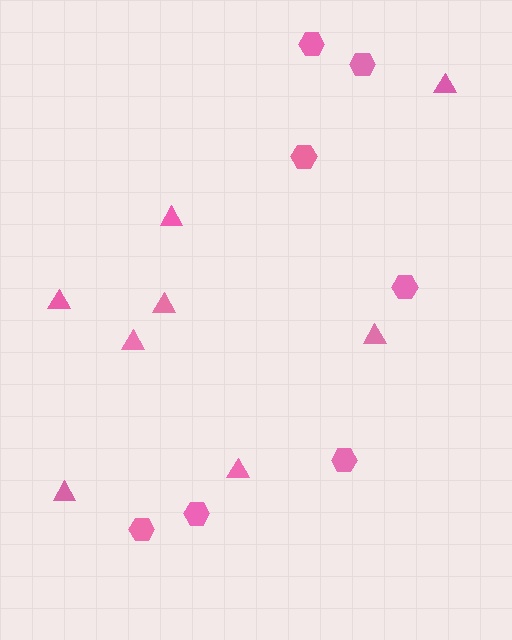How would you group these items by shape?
There are 2 groups: one group of triangles (8) and one group of hexagons (7).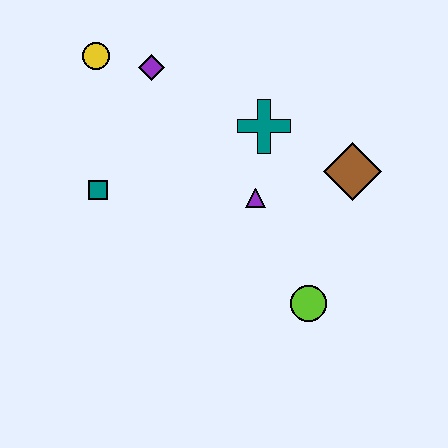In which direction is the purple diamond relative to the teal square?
The purple diamond is above the teal square.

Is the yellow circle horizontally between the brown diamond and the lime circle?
No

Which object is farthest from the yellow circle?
The lime circle is farthest from the yellow circle.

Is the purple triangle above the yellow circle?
No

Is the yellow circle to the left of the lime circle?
Yes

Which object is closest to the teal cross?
The purple triangle is closest to the teal cross.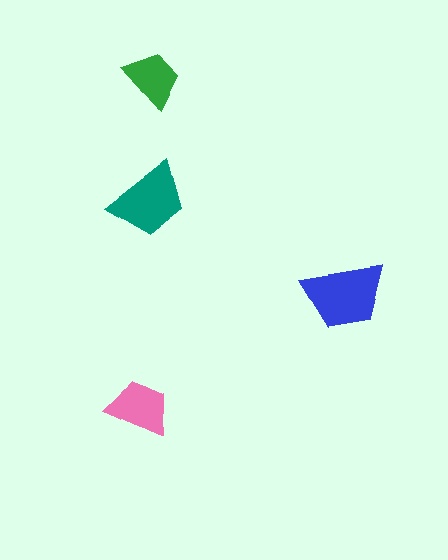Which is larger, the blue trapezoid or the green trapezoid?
The blue one.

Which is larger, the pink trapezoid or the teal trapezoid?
The teal one.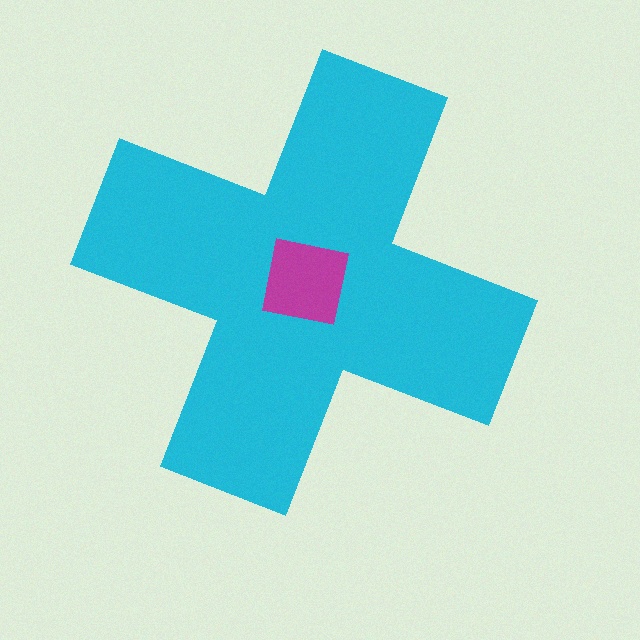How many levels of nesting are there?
2.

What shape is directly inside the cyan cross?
The magenta square.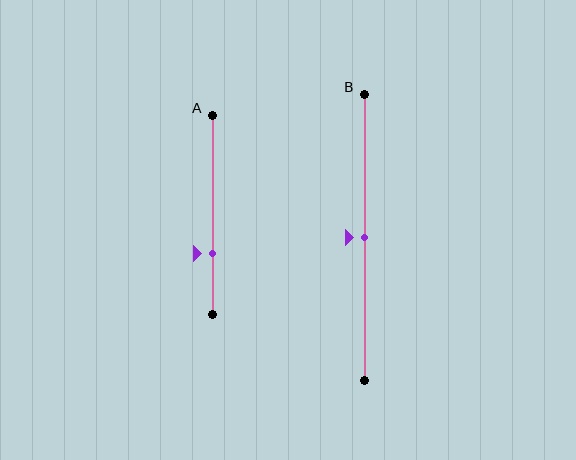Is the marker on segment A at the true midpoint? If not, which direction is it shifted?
No, the marker on segment A is shifted downward by about 20% of the segment length.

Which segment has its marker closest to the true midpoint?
Segment B has its marker closest to the true midpoint.